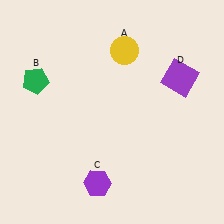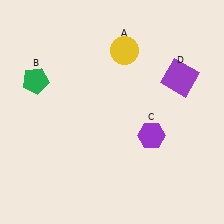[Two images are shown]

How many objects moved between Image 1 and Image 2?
1 object moved between the two images.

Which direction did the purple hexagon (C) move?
The purple hexagon (C) moved right.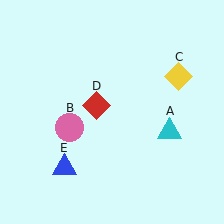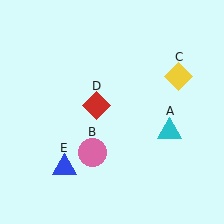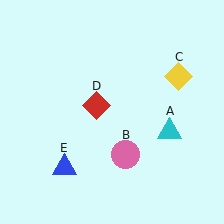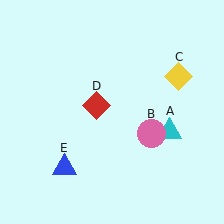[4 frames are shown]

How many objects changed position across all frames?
1 object changed position: pink circle (object B).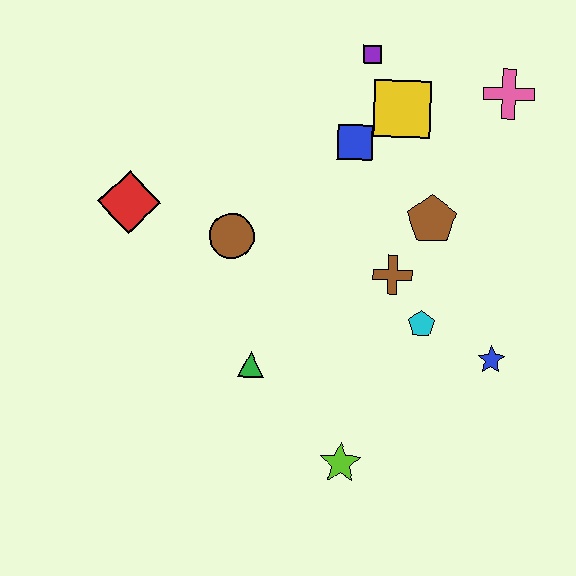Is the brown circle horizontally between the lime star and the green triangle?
No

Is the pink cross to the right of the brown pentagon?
Yes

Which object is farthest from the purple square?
The lime star is farthest from the purple square.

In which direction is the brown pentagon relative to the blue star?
The brown pentagon is above the blue star.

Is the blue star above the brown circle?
No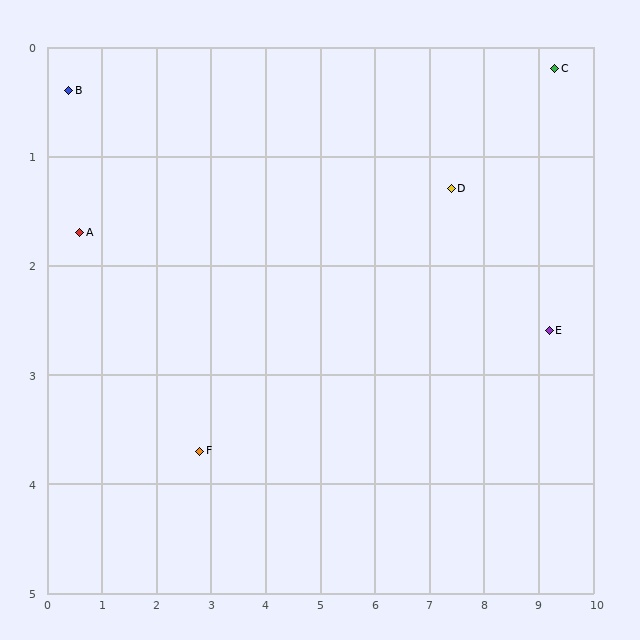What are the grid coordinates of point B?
Point B is at approximately (0.4, 0.4).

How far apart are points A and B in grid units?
Points A and B are about 1.3 grid units apart.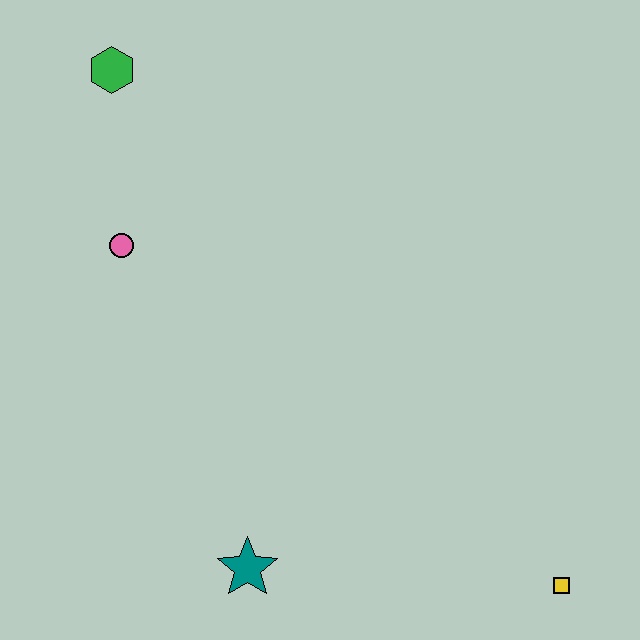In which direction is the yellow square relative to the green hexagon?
The yellow square is below the green hexagon.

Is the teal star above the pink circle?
No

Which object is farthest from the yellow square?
The green hexagon is farthest from the yellow square.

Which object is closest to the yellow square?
The teal star is closest to the yellow square.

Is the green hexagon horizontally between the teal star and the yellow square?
No